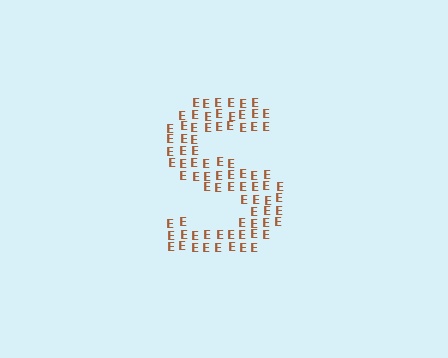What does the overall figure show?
The overall figure shows the letter S.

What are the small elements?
The small elements are letter E's.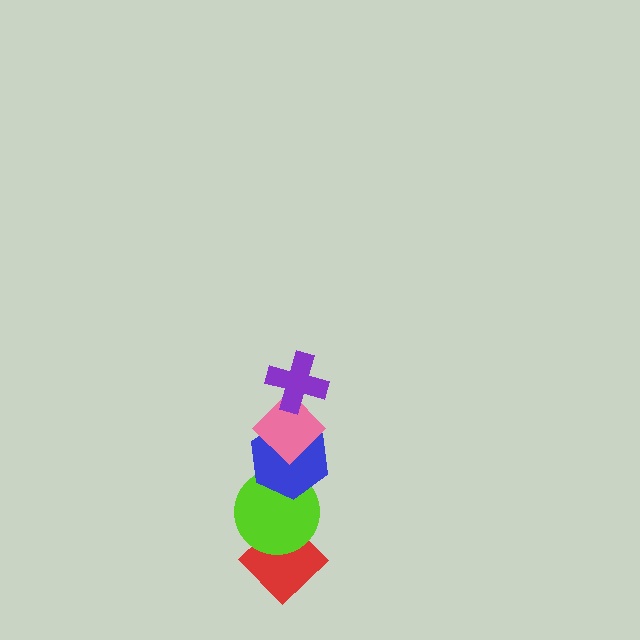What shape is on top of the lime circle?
The blue hexagon is on top of the lime circle.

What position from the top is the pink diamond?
The pink diamond is 2nd from the top.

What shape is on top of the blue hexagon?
The pink diamond is on top of the blue hexagon.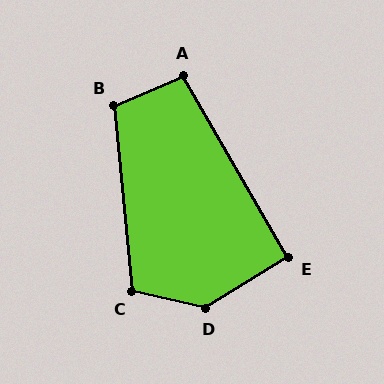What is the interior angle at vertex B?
Approximately 108 degrees (obtuse).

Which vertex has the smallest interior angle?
E, at approximately 91 degrees.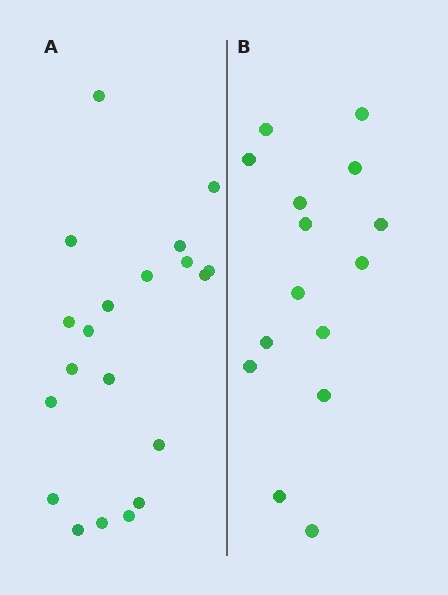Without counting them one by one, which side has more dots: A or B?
Region A (the left region) has more dots.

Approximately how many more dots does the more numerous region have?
Region A has about 5 more dots than region B.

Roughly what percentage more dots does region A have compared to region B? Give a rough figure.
About 35% more.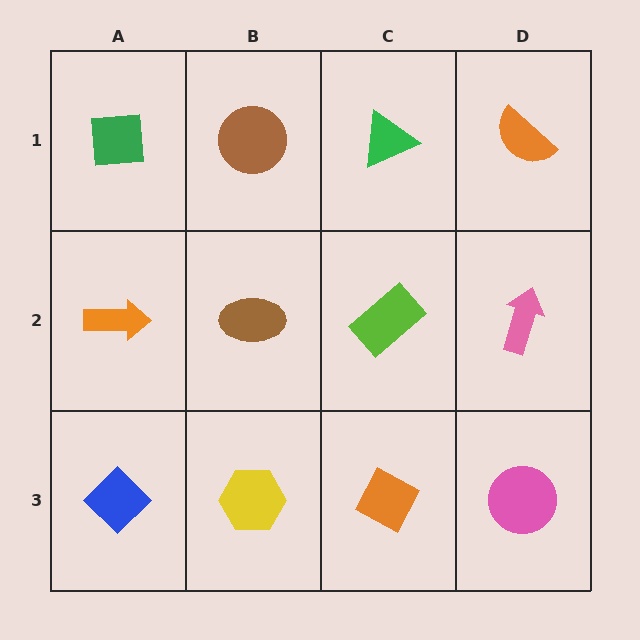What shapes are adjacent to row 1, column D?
A pink arrow (row 2, column D), a green triangle (row 1, column C).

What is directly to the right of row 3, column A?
A yellow hexagon.